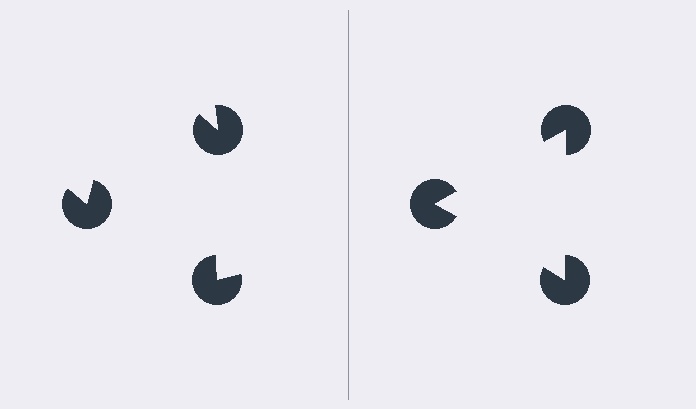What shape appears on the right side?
An illusory triangle.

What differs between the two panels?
The pac-man discs are positioned identically on both sides; only the wedge orientations differ. On the right they align to a triangle; on the left they are misaligned.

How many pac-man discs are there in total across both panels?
6 — 3 on each side.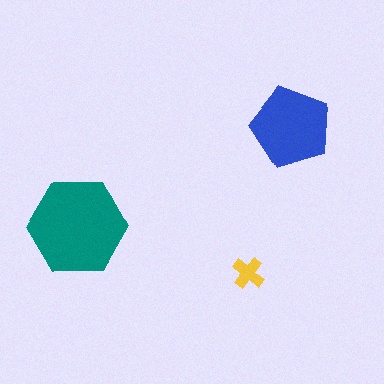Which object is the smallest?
The yellow cross.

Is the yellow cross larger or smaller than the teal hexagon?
Smaller.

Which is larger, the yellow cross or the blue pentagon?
The blue pentagon.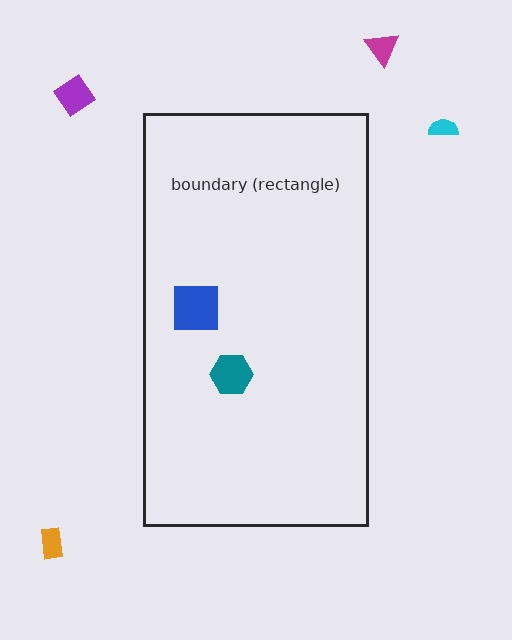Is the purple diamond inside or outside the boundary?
Outside.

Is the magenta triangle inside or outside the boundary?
Outside.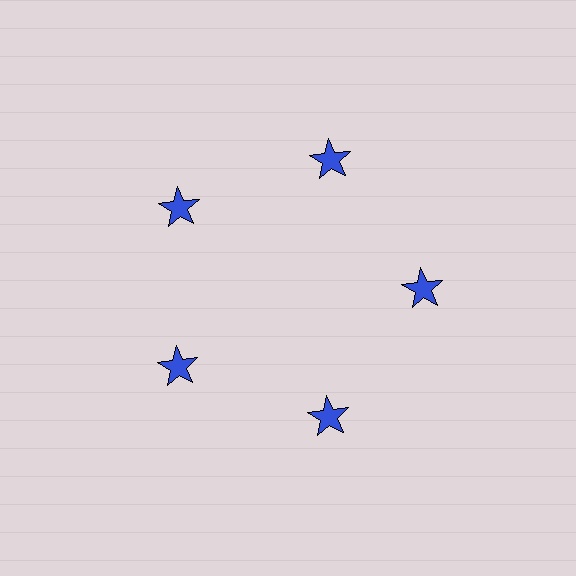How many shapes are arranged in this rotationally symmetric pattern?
There are 5 shapes, arranged in 5 groups of 1.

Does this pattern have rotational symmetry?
Yes, this pattern has 5-fold rotational symmetry. It looks the same after rotating 72 degrees around the center.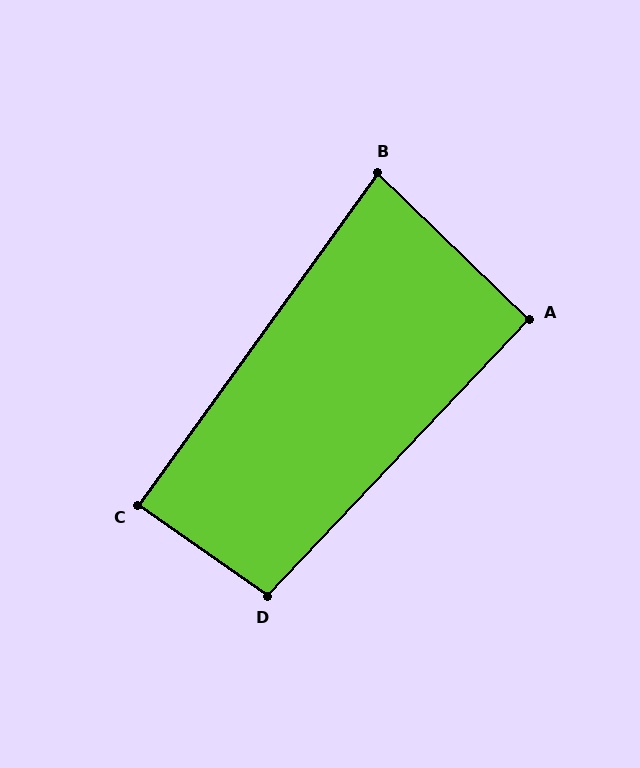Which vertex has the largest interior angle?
D, at approximately 98 degrees.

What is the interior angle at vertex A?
Approximately 91 degrees (approximately right).